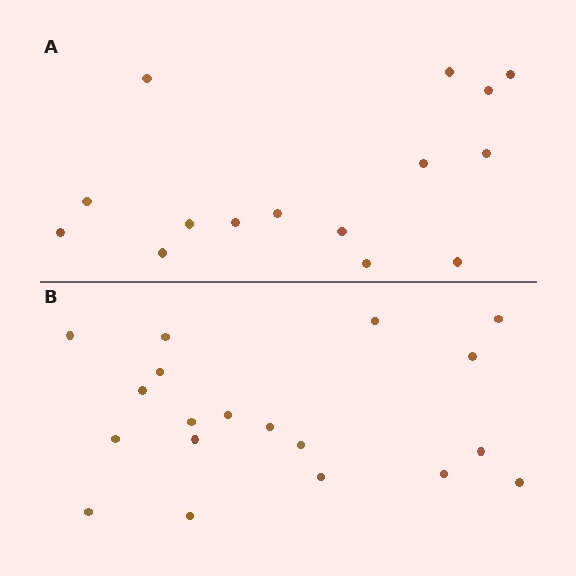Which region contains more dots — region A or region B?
Region B (the bottom region) has more dots.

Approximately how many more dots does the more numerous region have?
Region B has about 4 more dots than region A.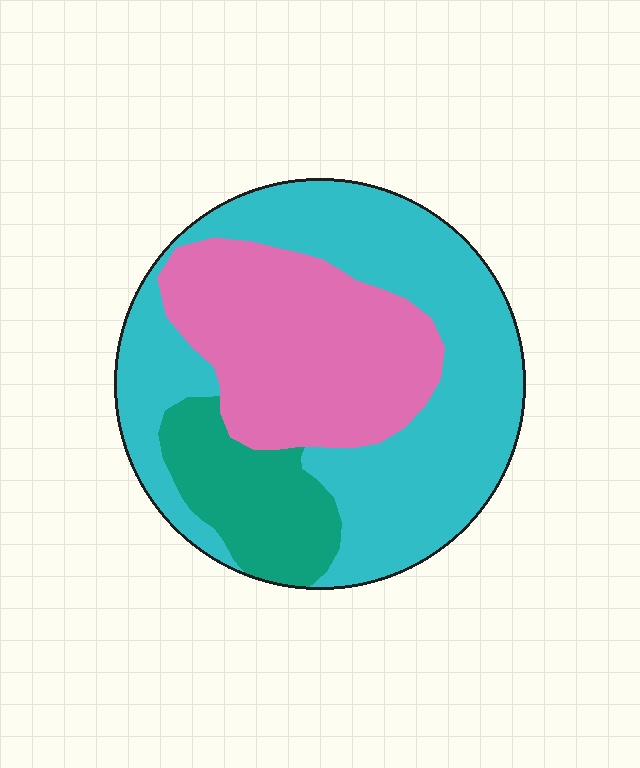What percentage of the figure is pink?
Pink takes up about one third (1/3) of the figure.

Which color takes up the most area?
Cyan, at roughly 55%.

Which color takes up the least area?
Teal, at roughly 15%.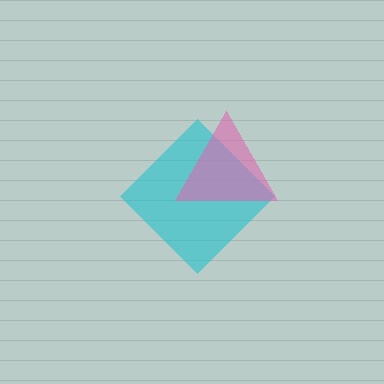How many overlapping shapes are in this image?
There are 2 overlapping shapes in the image.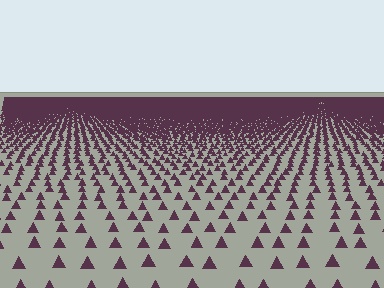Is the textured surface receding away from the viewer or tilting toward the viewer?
The surface is receding away from the viewer. Texture elements get smaller and denser toward the top.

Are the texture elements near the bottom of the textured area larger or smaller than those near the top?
Larger. Near the bottom, elements are closer to the viewer and appear at a bigger on-screen size.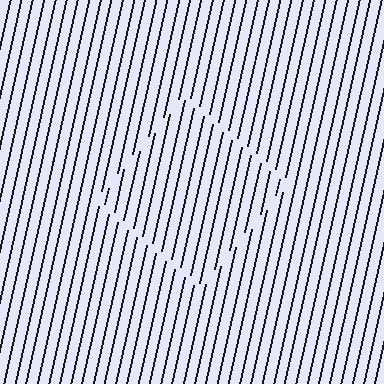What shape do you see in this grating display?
An illusory square. The interior of the shape contains the same grating, shifted by half a period — the contour is defined by the phase discontinuity where line-ends from the inner and outer gratings abut.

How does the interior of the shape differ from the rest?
The interior of the shape contains the same grating, shifted by half a period — the contour is defined by the phase discontinuity where line-ends from the inner and outer gratings abut.